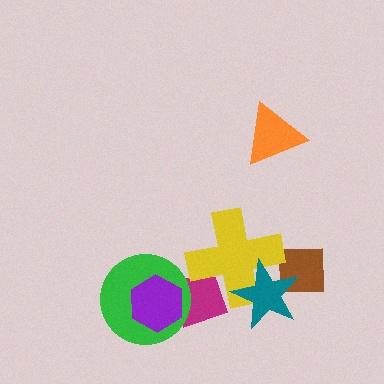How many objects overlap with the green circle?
2 objects overlap with the green circle.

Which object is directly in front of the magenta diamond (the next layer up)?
The green circle is directly in front of the magenta diamond.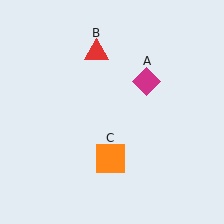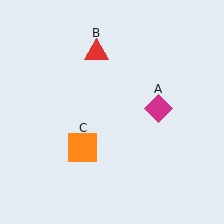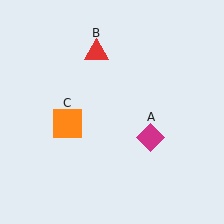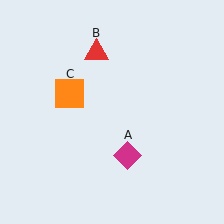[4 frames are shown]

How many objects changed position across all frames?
2 objects changed position: magenta diamond (object A), orange square (object C).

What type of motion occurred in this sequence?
The magenta diamond (object A), orange square (object C) rotated clockwise around the center of the scene.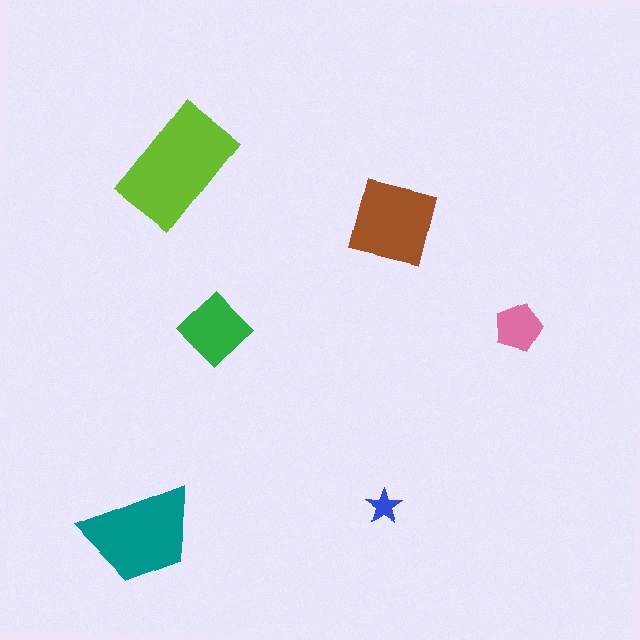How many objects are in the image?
There are 6 objects in the image.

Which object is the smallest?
The blue star.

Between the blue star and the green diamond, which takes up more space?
The green diamond.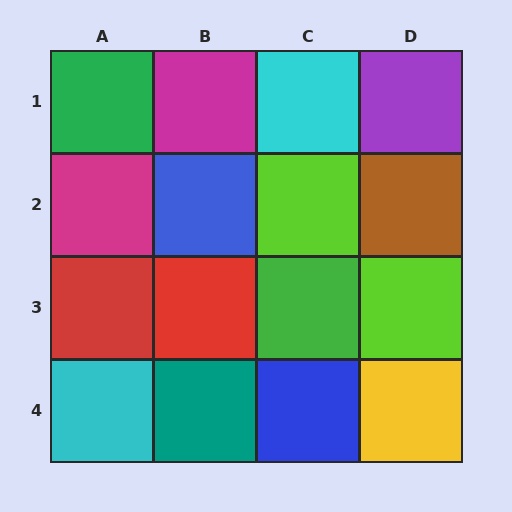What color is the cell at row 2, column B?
Blue.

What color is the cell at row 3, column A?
Red.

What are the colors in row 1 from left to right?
Green, magenta, cyan, purple.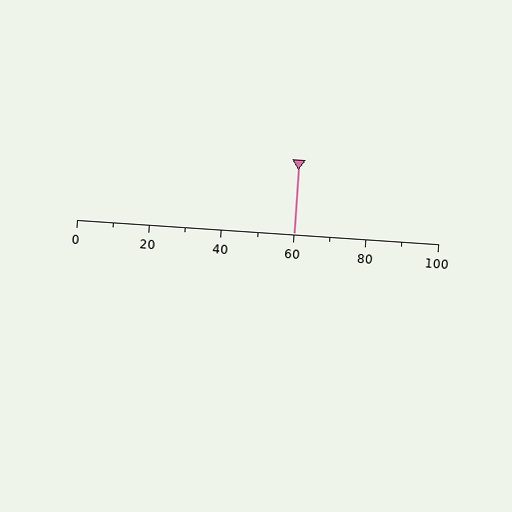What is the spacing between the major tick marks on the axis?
The major ticks are spaced 20 apart.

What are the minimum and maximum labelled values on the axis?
The axis runs from 0 to 100.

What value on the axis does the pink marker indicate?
The marker indicates approximately 60.